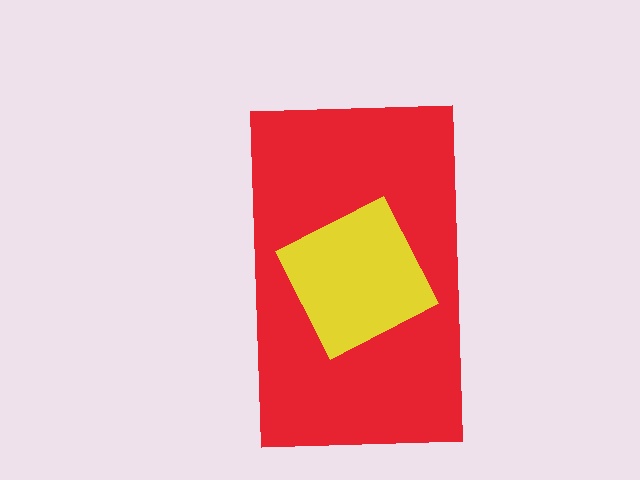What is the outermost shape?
The red rectangle.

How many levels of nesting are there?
2.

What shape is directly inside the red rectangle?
The yellow square.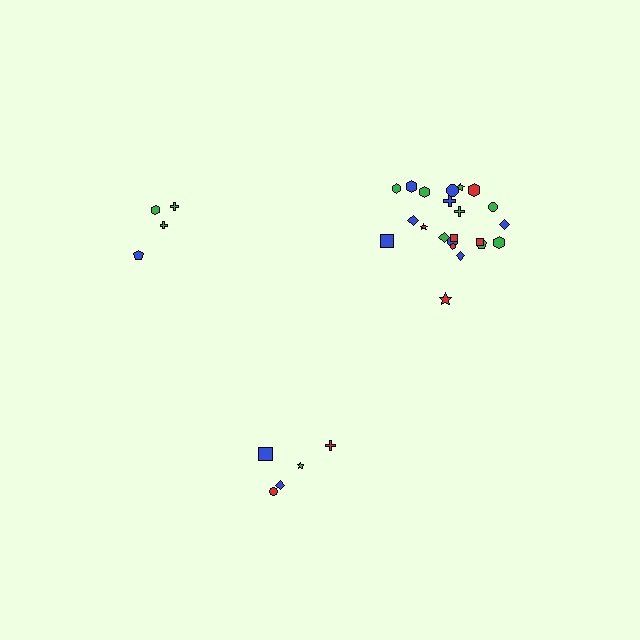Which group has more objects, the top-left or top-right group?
The top-right group.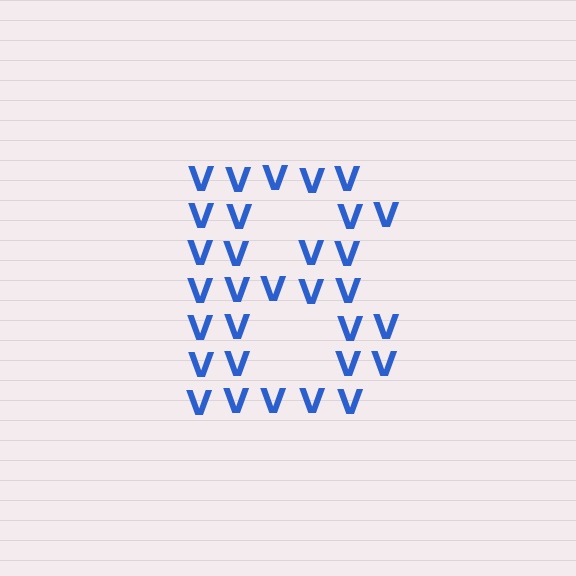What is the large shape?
The large shape is the letter B.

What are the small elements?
The small elements are letter V's.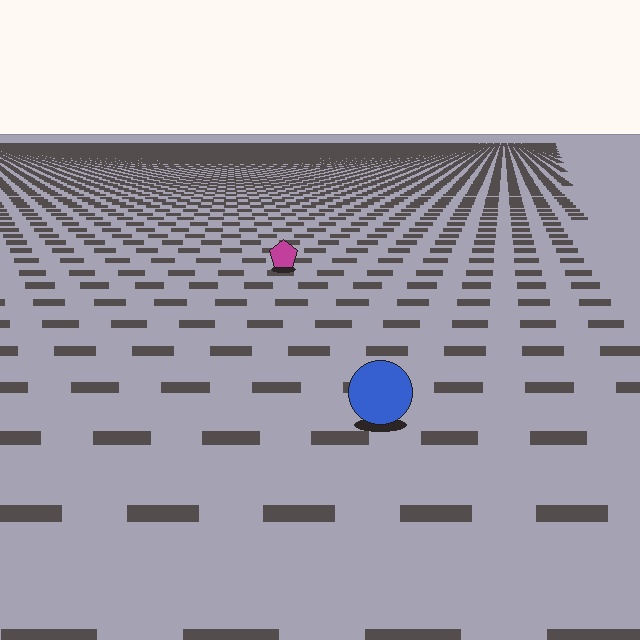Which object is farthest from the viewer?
The magenta pentagon is farthest from the viewer. It appears smaller and the ground texture around it is denser.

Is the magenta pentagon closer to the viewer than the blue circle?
No. The blue circle is closer — you can tell from the texture gradient: the ground texture is coarser near it.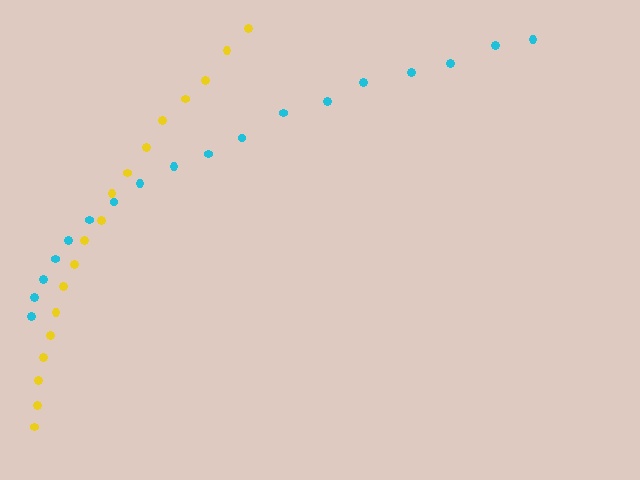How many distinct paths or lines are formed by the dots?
There are 2 distinct paths.